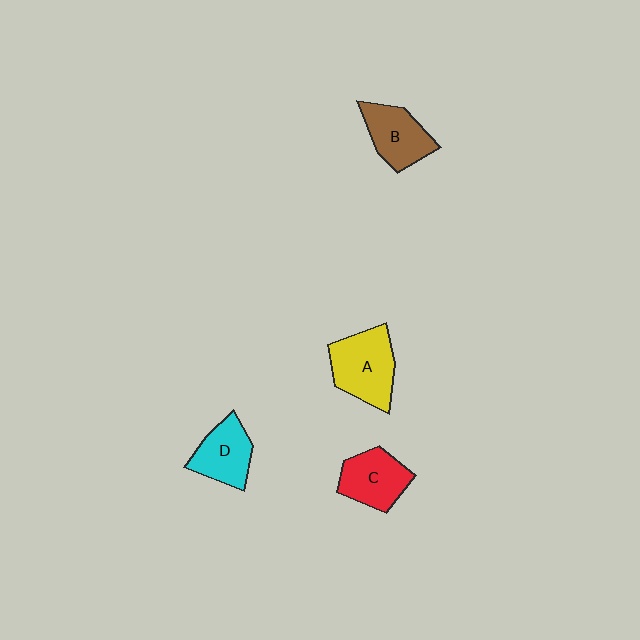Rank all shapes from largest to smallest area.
From largest to smallest: A (yellow), B (brown), C (red), D (cyan).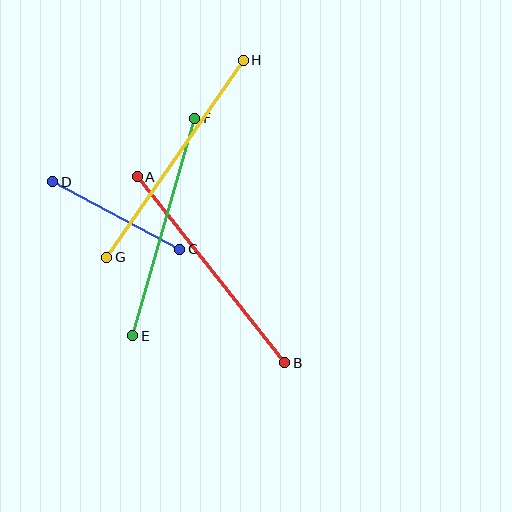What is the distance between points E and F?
The distance is approximately 226 pixels.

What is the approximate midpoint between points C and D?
The midpoint is at approximately (116, 215) pixels.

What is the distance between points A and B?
The distance is approximately 237 pixels.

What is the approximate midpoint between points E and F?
The midpoint is at approximately (164, 227) pixels.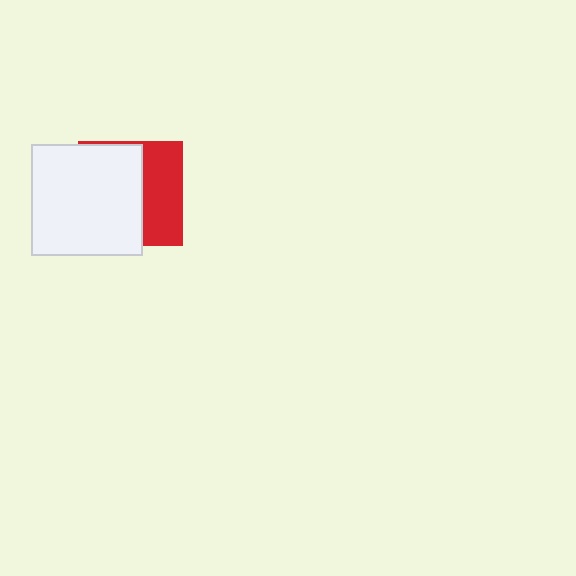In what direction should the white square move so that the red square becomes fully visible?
The white square should move left. That is the shortest direction to clear the overlap and leave the red square fully visible.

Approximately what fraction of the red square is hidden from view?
Roughly 61% of the red square is hidden behind the white square.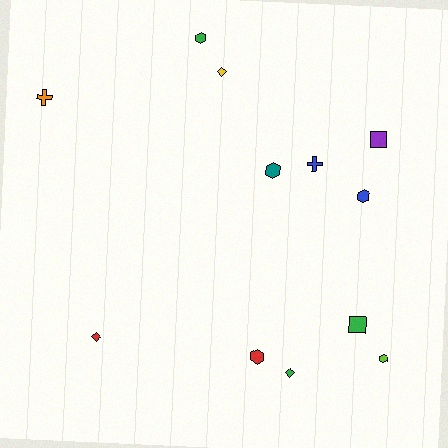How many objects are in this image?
There are 12 objects.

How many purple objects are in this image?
There is 1 purple object.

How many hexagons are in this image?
There are 5 hexagons.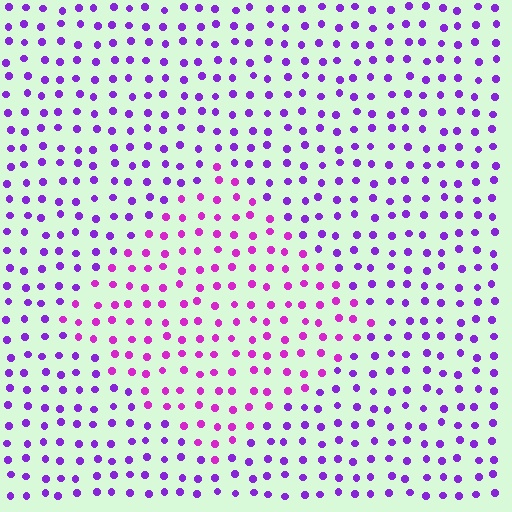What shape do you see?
I see a diamond.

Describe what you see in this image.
The image is filled with small purple elements in a uniform arrangement. A diamond-shaped region is visible where the elements are tinted to a slightly different hue, forming a subtle color boundary.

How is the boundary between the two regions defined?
The boundary is defined purely by a slight shift in hue (about 31 degrees). Spacing, size, and orientation are identical on both sides.